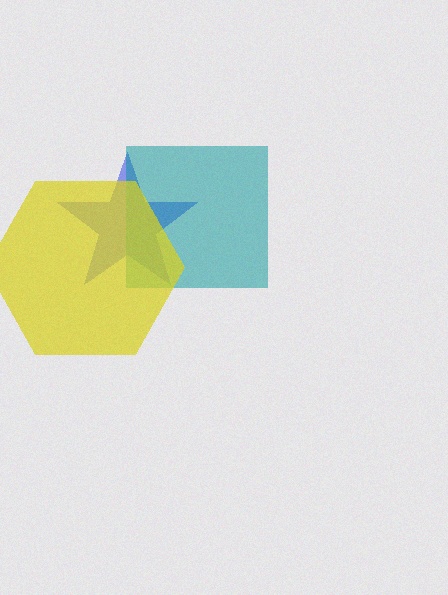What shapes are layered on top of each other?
The layered shapes are: a blue star, a teal square, a yellow hexagon.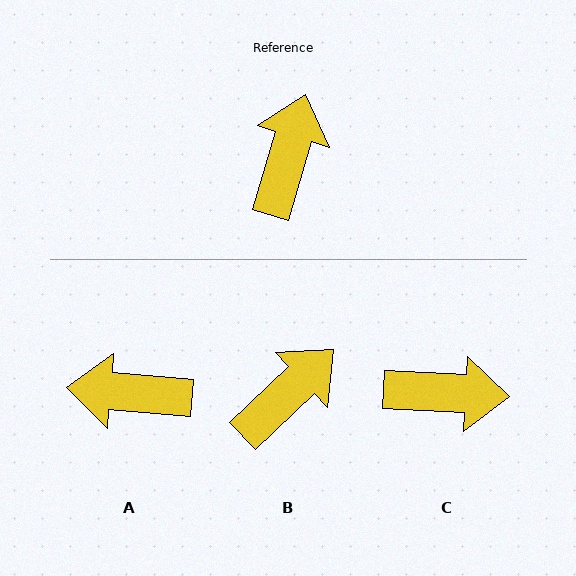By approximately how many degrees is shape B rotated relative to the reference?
Approximately 30 degrees clockwise.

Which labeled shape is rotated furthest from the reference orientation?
A, about 102 degrees away.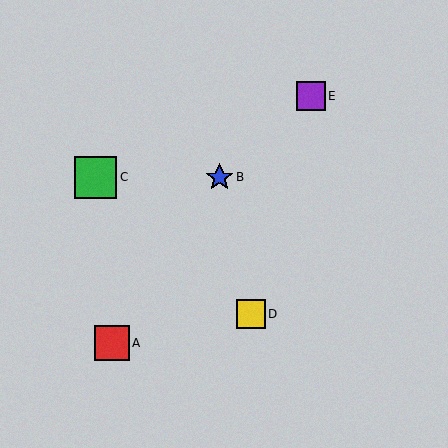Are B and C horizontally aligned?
Yes, both are at y≈177.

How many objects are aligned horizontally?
2 objects (B, C) are aligned horizontally.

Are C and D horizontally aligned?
No, C is at y≈177 and D is at y≈314.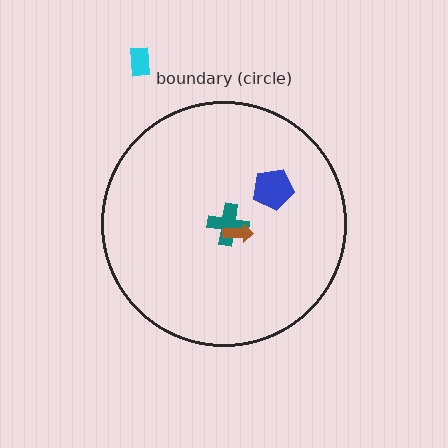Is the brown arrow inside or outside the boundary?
Inside.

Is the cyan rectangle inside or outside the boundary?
Outside.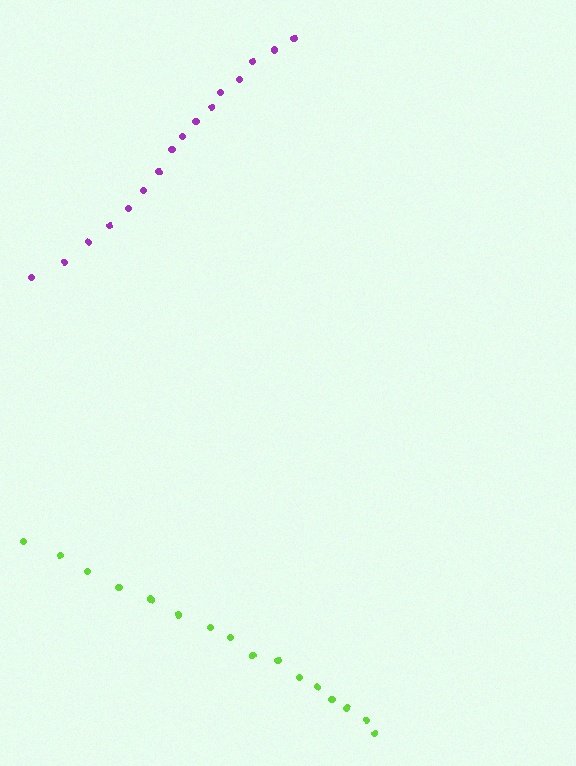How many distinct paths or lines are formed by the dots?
There are 2 distinct paths.